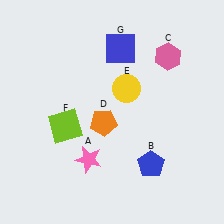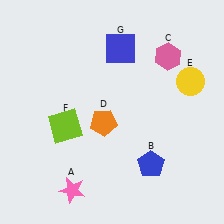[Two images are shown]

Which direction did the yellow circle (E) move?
The yellow circle (E) moved right.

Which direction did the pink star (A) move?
The pink star (A) moved down.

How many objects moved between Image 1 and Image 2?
2 objects moved between the two images.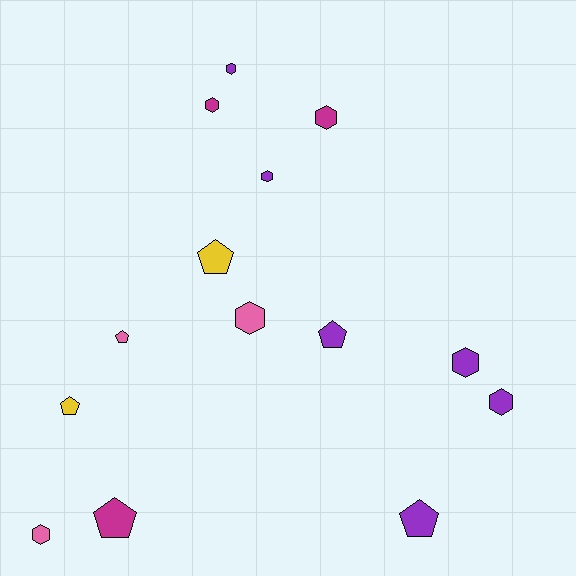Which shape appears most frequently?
Hexagon, with 8 objects.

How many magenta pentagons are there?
There is 1 magenta pentagon.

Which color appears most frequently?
Purple, with 6 objects.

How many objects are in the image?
There are 14 objects.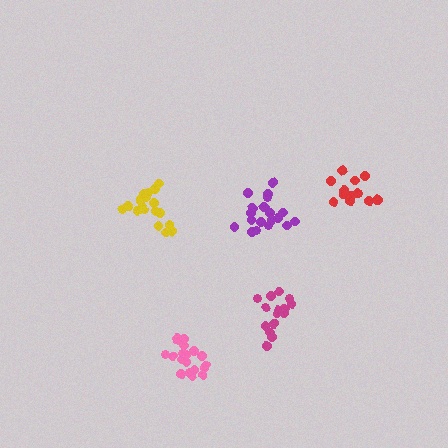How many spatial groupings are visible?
There are 5 spatial groupings.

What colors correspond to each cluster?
The clusters are colored: yellow, red, pink, magenta, purple.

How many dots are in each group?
Group 1: 20 dots, Group 2: 14 dots, Group 3: 19 dots, Group 4: 15 dots, Group 5: 20 dots (88 total).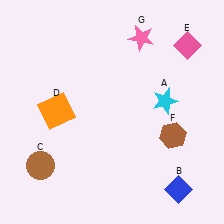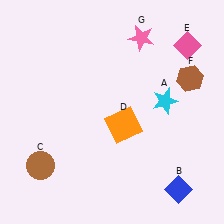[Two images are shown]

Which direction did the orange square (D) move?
The orange square (D) moved right.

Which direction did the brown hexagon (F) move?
The brown hexagon (F) moved up.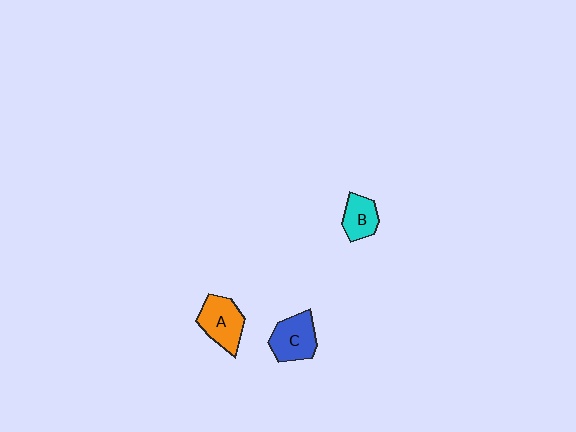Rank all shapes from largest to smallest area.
From largest to smallest: A (orange), C (blue), B (cyan).